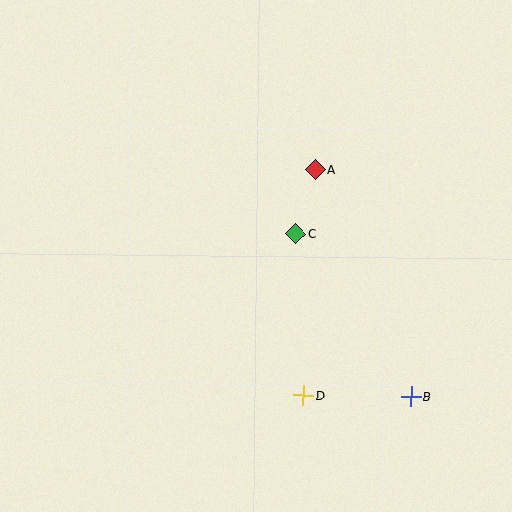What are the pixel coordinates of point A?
Point A is at (315, 170).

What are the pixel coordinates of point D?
Point D is at (303, 395).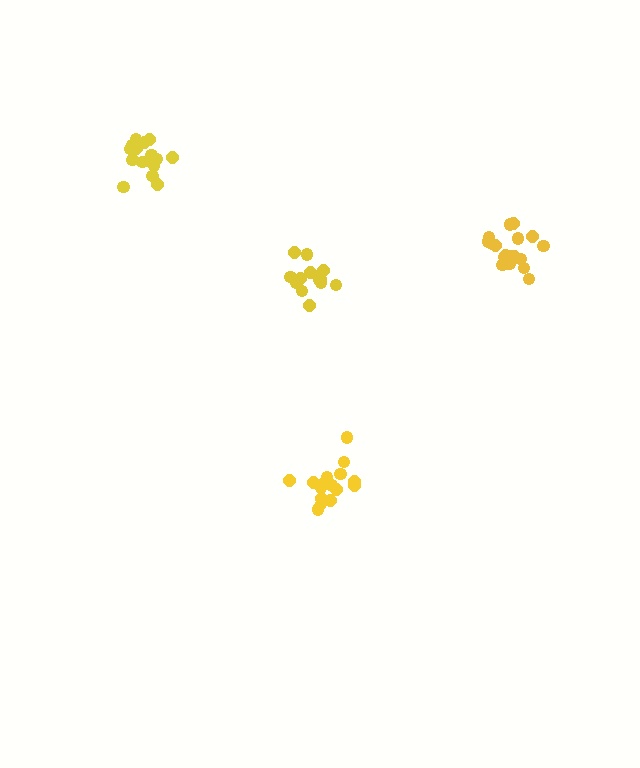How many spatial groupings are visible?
There are 4 spatial groupings.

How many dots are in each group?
Group 1: 16 dots, Group 2: 13 dots, Group 3: 18 dots, Group 4: 17 dots (64 total).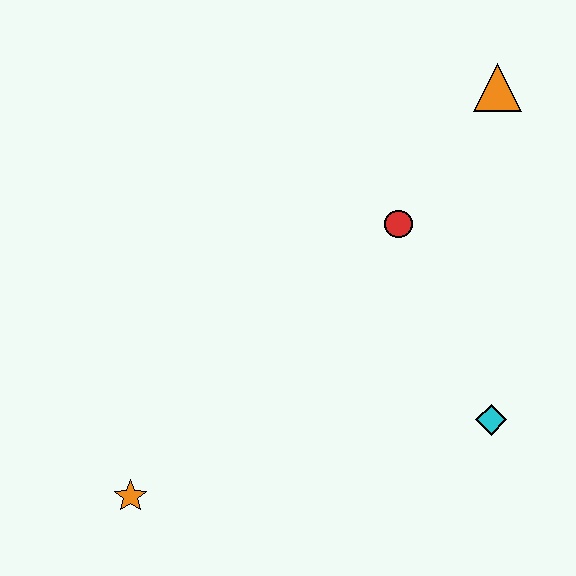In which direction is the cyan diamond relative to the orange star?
The cyan diamond is to the right of the orange star.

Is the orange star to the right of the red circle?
No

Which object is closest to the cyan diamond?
The red circle is closest to the cyan diamond.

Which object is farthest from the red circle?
The orange star is farthest from the red circle.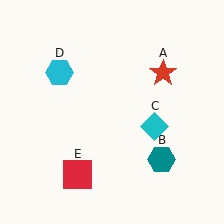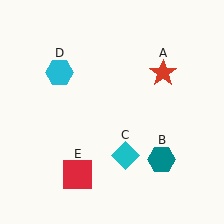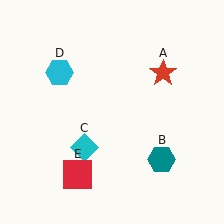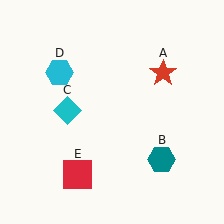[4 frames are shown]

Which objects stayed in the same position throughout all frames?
Red star (object A) and teal hexagon (object B) and cyan hexagon (object D) and red square (object E) remained stationary.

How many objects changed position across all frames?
1 object changed position: cyan diamond (object C).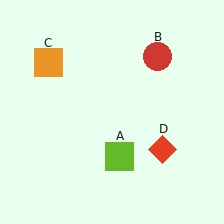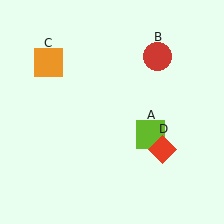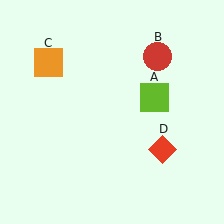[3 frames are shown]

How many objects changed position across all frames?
1 object changed position: lime square (object A).